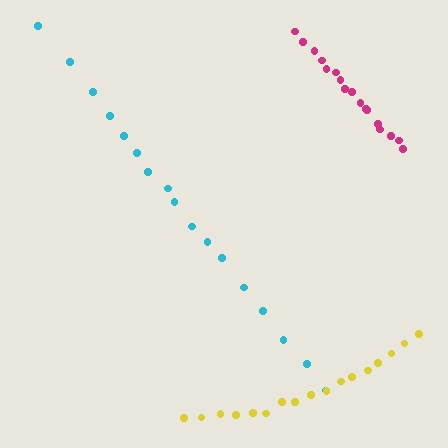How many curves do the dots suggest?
There are 3 distinct paths.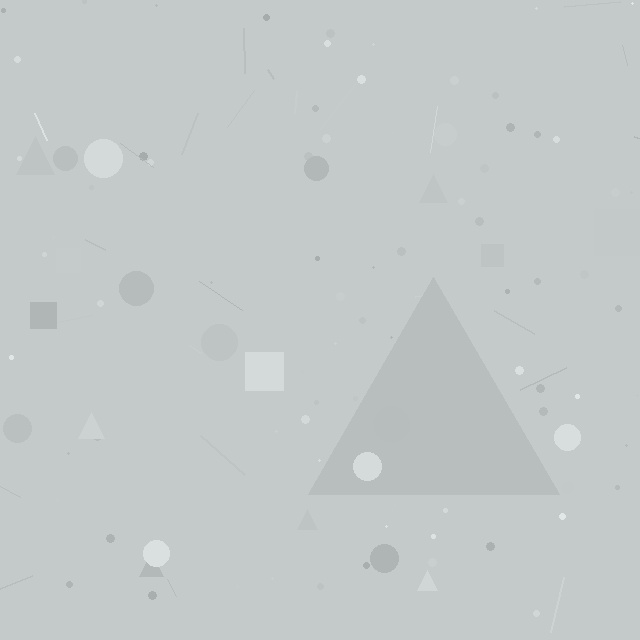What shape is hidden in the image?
A triangle is hidden in the image.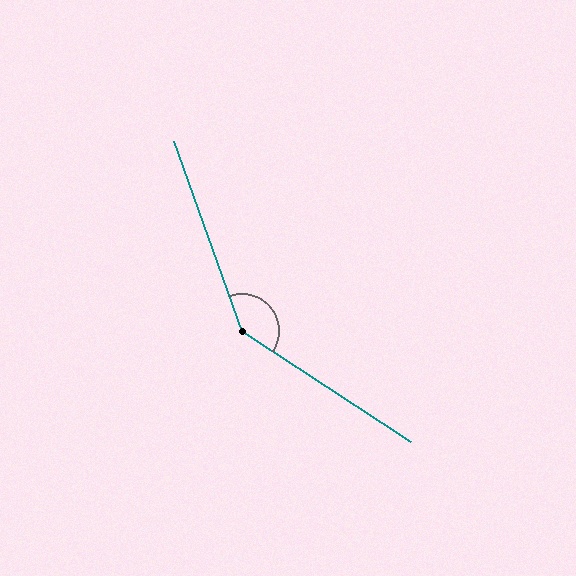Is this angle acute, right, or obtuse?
It is obtuse.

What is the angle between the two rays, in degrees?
Approximately 143 degrees.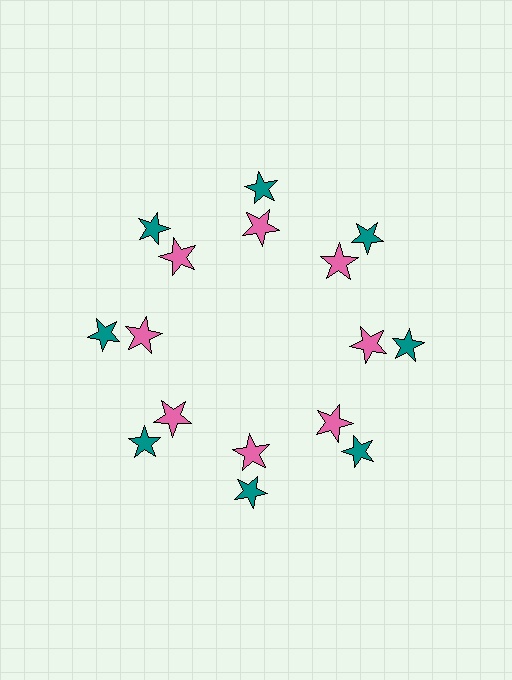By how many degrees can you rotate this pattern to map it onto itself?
The pattern maps onto itself every 45 degrees of rotation.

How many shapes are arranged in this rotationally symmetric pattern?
There are 16 shapes, arranged in 8 groups of 2.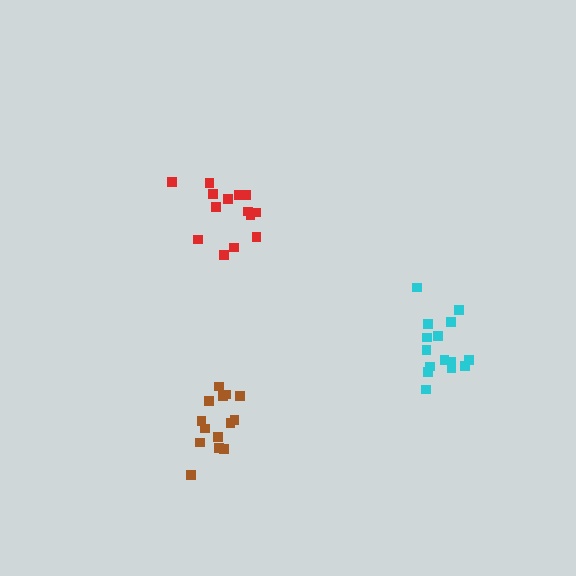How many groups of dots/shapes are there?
There are 3 groups.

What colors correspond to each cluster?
The clusters are colored: cyan, red, brown.